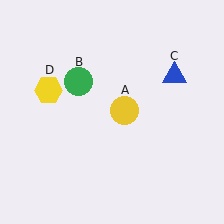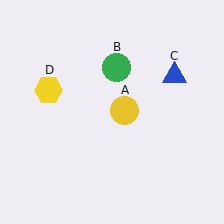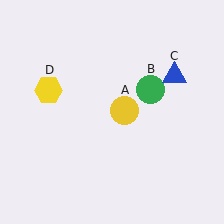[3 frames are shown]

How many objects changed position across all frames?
1 object changed position: green circle (object B).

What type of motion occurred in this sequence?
The green circle (object B) rotated clockwise around the center of the scene.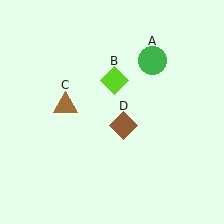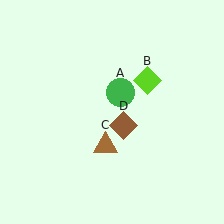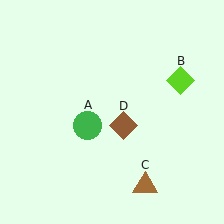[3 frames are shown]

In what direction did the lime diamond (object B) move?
The lime diamond (object B) moved right.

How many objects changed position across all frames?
3 objects changed position: green circle (object A), lime diamond (object B), brown triangle (object C).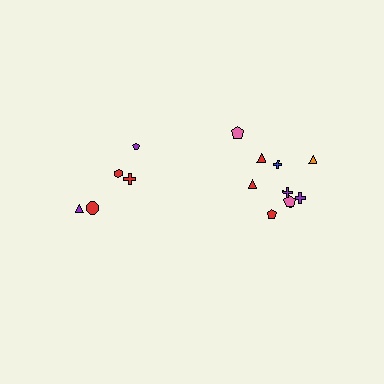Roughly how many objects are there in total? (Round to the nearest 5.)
Roughly 15 objects in total.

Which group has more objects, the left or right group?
The right group.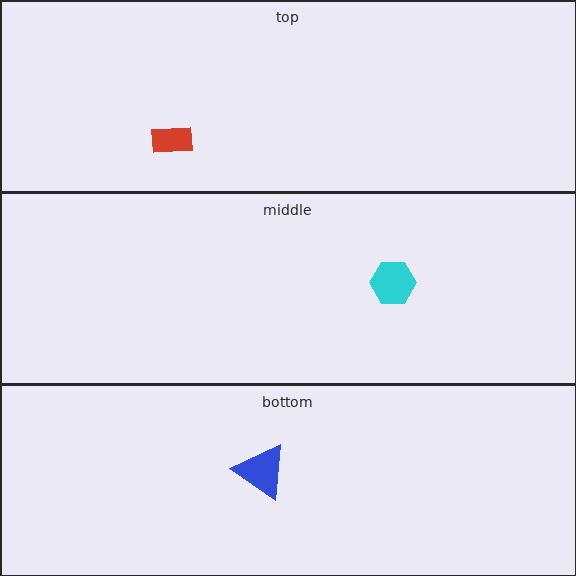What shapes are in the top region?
The red rectangle.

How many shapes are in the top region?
1.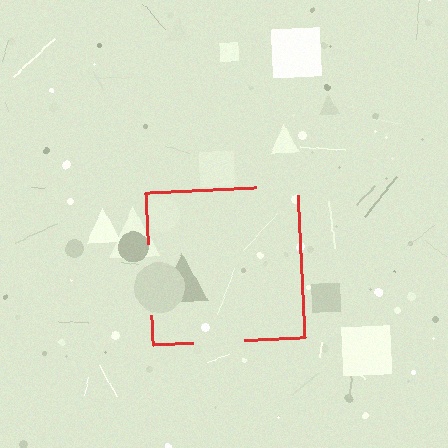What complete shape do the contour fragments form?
The contour fragments form a square.